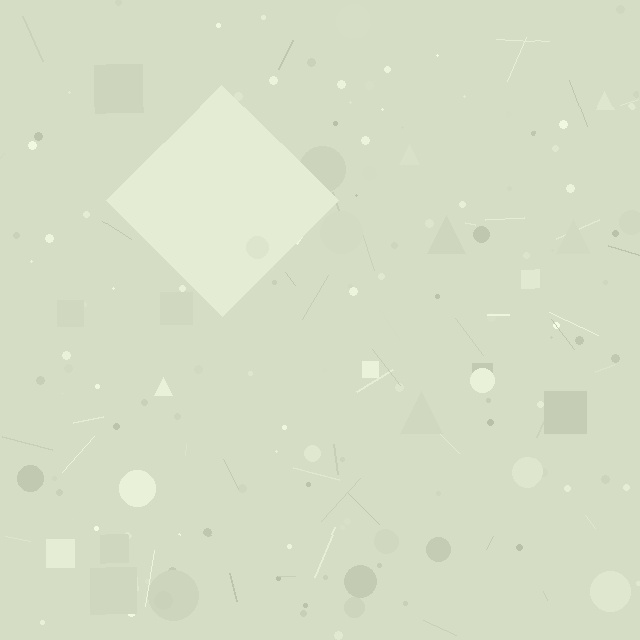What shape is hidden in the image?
A diamond is hidden in the image.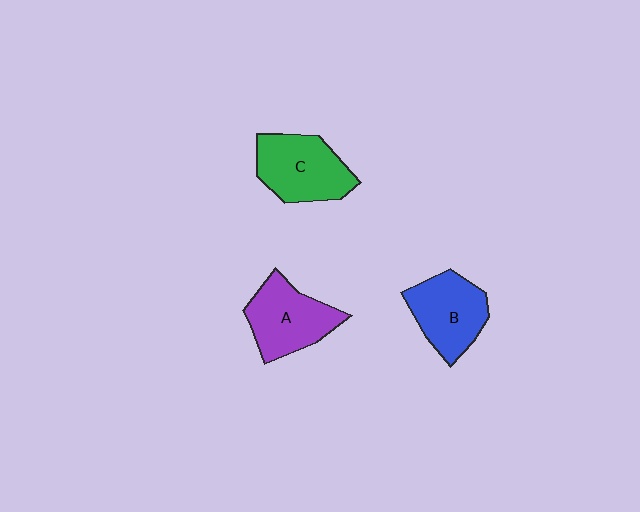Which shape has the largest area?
Shape C (green).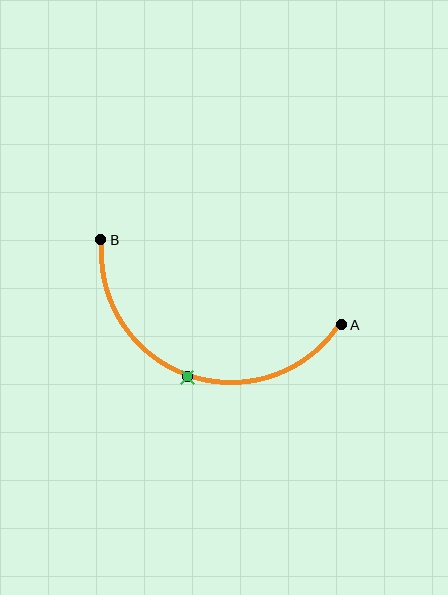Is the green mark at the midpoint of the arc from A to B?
Yes. The green mark lies on the arc at equal arc-length from both A and B — it is the arc midpoint.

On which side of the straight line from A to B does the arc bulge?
The arc bulges below the straight line connecting A and B.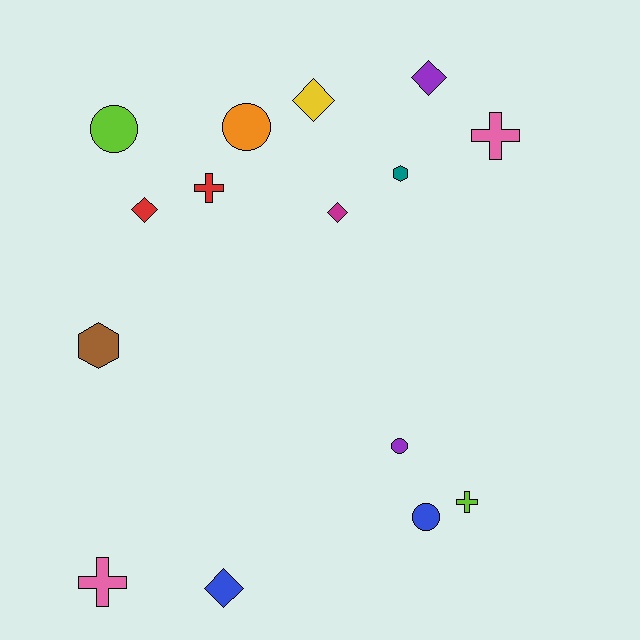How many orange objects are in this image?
There is 1 orange object.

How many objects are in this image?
There are 15 objects.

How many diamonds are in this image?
There are 5 diamonds.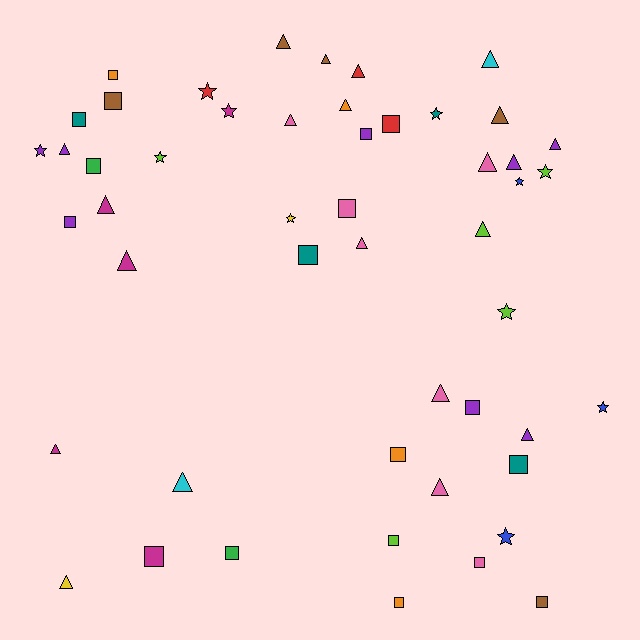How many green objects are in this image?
There are 2 green objects.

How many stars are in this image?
There are 11 stars.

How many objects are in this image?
There are 50 objects.